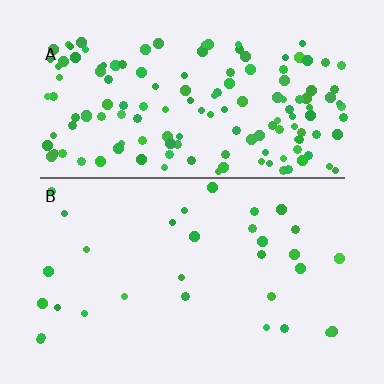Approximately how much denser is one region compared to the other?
Approximately 4.8× — region A over region B.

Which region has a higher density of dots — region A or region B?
A (the top).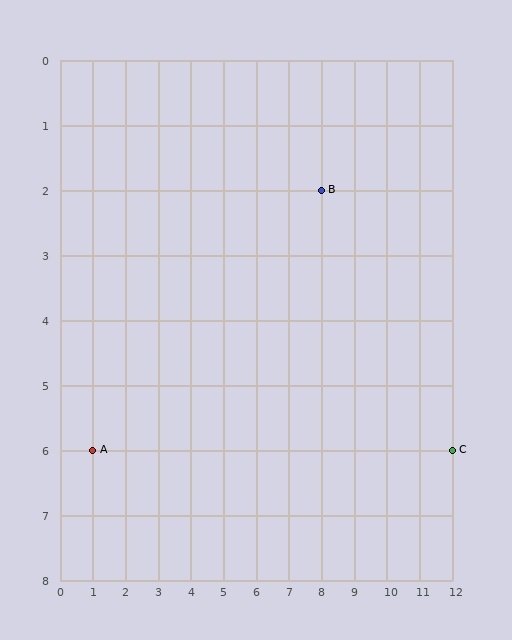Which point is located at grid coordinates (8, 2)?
Point B is at (8, 2).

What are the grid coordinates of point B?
Point B is at grid coordinates (8, 2).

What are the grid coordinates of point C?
Point C is at grid coordinates (12, 6).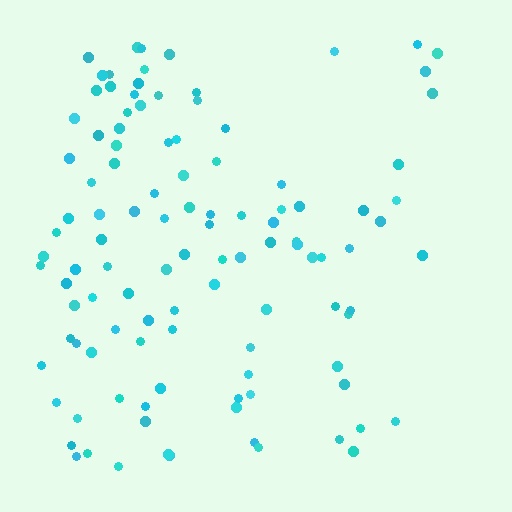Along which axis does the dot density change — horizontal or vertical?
Horizontal.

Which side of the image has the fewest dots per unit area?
The right.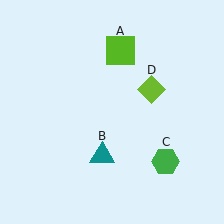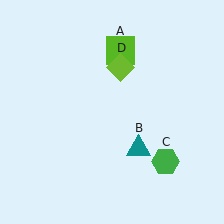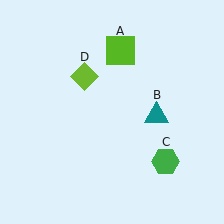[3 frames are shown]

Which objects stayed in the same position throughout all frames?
Lime square (object A) and green hexagon (object C) remained stationary.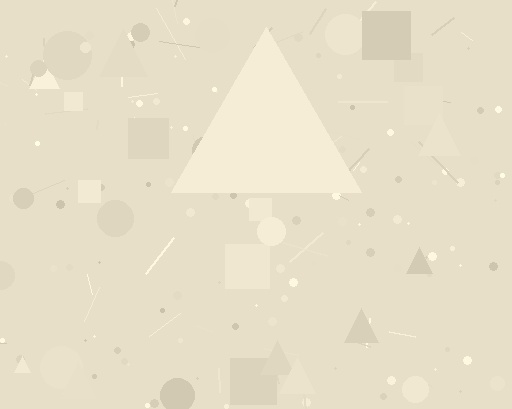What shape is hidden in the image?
A triangle is hidden in the image.